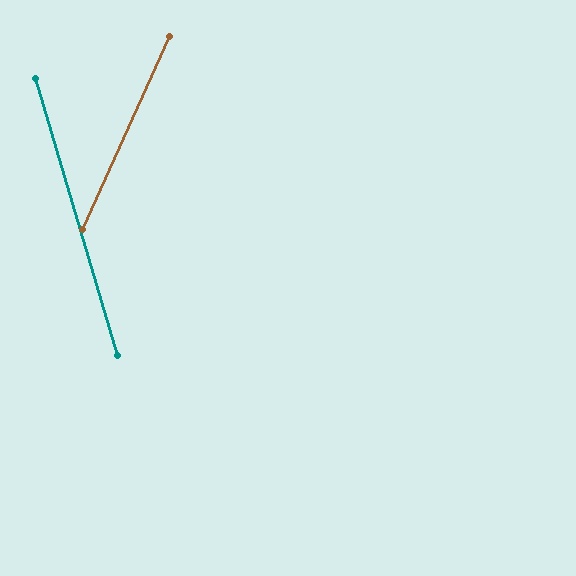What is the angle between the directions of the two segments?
Approximately 41 degrees.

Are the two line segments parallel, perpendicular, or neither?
Neither parallel nor perpendicular — they differ by about 41°.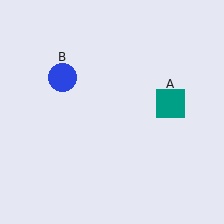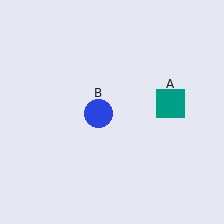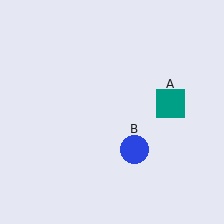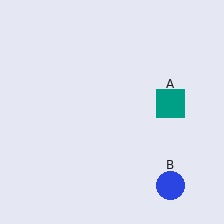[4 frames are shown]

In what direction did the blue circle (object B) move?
The blue circle (object B) moved down and to the right.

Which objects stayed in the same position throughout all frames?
Teal square (object A) remained stationary.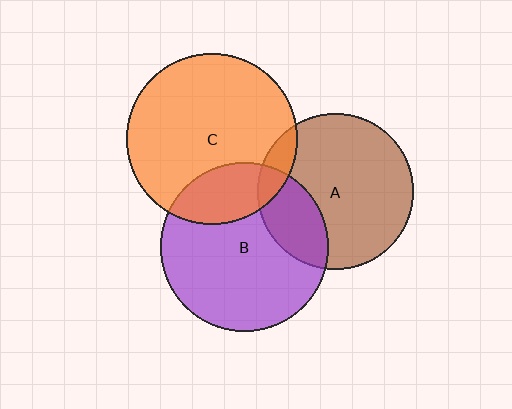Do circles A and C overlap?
Yes.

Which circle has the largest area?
Circle C (orange).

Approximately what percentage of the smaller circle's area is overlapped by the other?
Approximately 10%.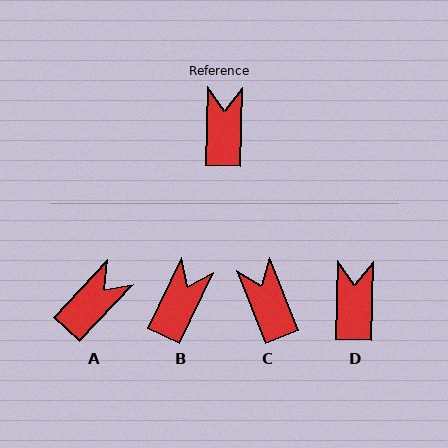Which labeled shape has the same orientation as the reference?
D.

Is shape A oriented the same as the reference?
No, it is off by about 42 degrees.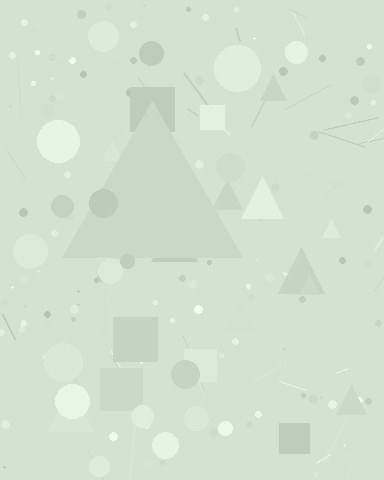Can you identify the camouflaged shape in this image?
The camouflaged shape is a triangle.